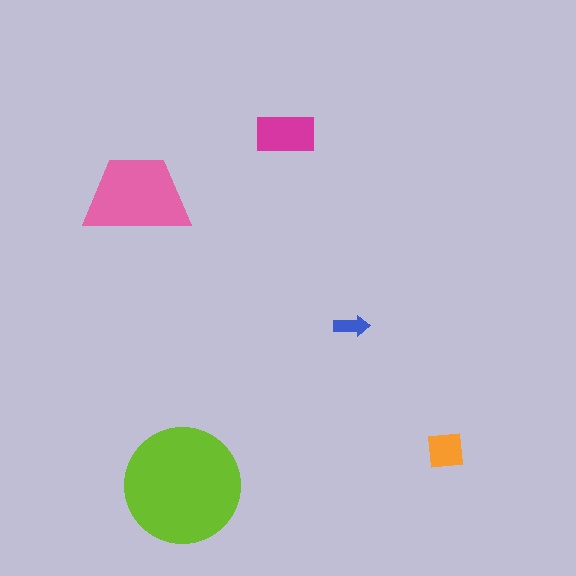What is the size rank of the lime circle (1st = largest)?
1st.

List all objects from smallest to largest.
The blue arrow, the orange square, the magenta rectangle, the pink trapezoid, the lime circle.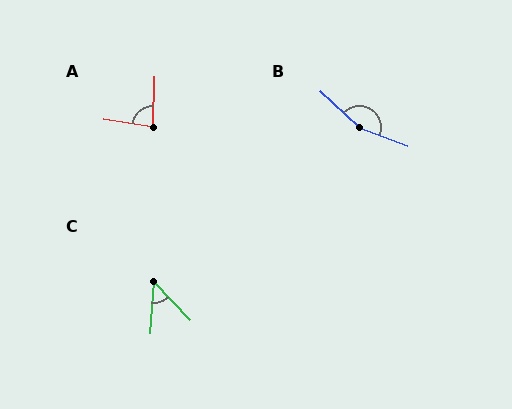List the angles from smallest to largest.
C (48°), A (83°), B (158°).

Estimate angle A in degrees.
Approximately 83 degrees.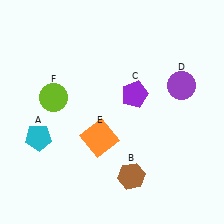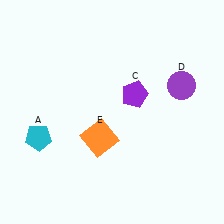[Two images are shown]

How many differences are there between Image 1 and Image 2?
There are 2 differences between the two images.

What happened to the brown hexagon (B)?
The brown hexagon (B) was removed in Image 2. It was in the bottom-right area of Image 1.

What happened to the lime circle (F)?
The lime circle (F) was removed in Image 2. It was in the top-left area of Image 1.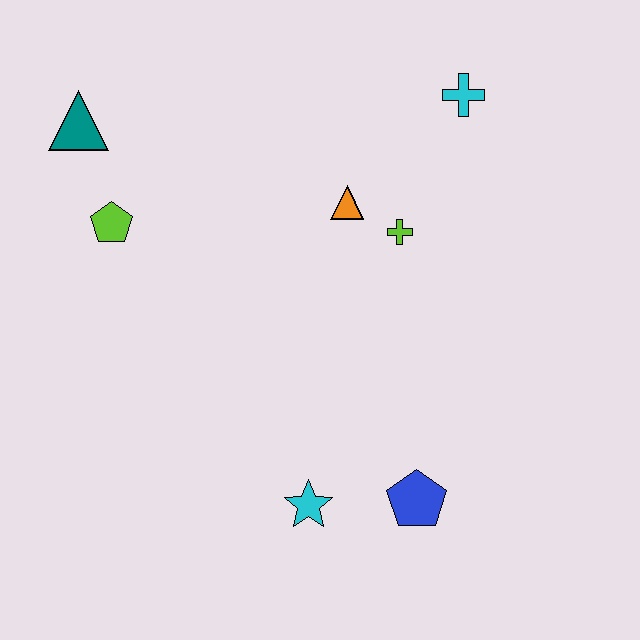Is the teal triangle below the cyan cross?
Yes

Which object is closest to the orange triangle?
The lime cross is closest to the orange triangle.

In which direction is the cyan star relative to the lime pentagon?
The cyan star is below the lime pentagon.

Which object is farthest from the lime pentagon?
The blue pentagon is farthest from the lime pentagon.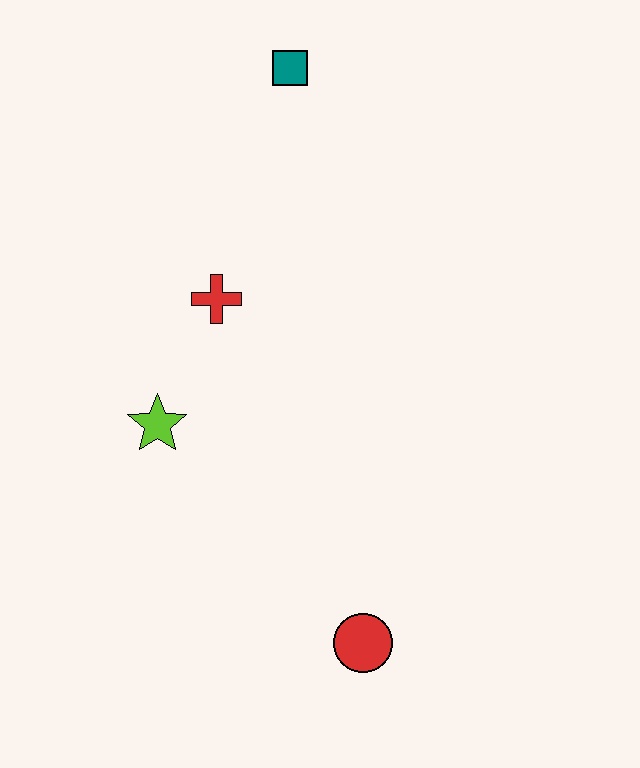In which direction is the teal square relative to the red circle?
The teal square is above the red circle.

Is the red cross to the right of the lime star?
Yes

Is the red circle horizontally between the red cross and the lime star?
No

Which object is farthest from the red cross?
The red circle is farthest from the red cross.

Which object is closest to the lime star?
The red cross is closest to the lime star.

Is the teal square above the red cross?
Yes